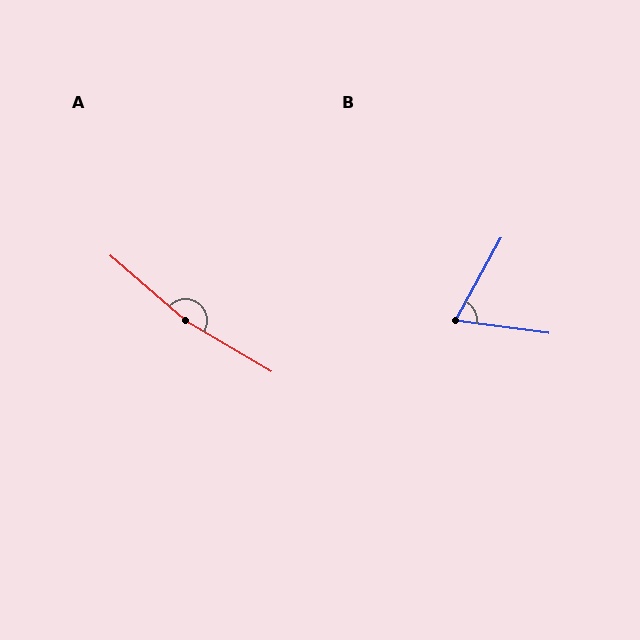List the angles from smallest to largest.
B (69°), A (170°).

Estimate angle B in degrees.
Approximately 69 degrees.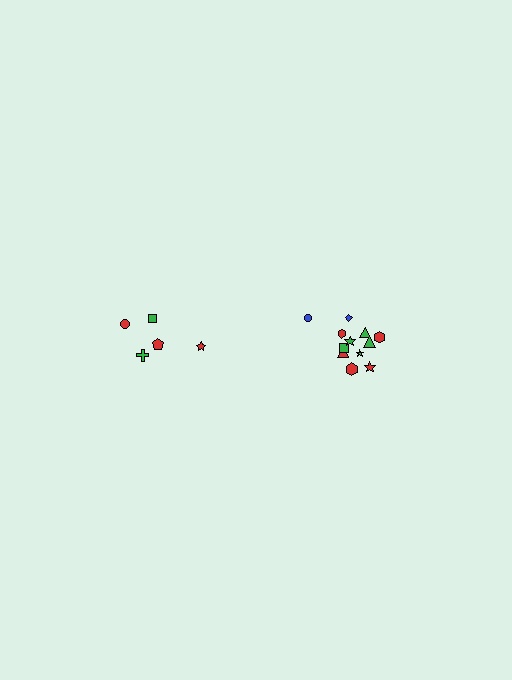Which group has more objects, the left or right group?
The right group.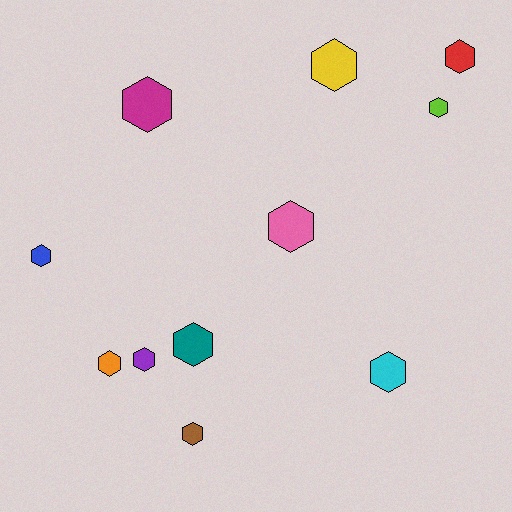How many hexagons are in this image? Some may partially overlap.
There are 11 hexagons.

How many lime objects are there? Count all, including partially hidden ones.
There is 1 lime object.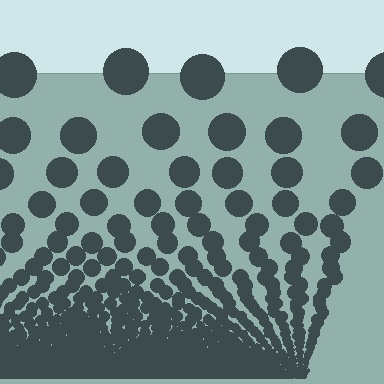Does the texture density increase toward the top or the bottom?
Density increases toward the bottom.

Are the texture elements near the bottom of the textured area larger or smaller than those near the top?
Smaller. The gradient is inverted — elements near the bottom are smaller and denser.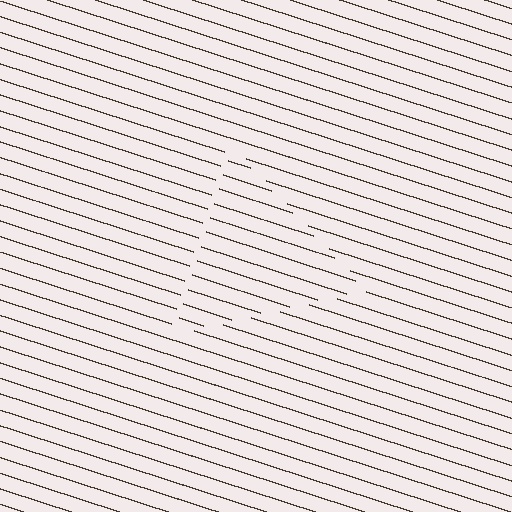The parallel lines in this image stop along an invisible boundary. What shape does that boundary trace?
An illusory triangle. The interior of the shape contains the same grating, shifted by half a period — the contour is defined by the phase discontinuity where line-ends from the inner and outer gratings abut.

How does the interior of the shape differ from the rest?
The interior of the shape contains the same grating, shifted by half a period — the contour is defined by the phase discontinuity where line-ends from the inner and outer gratings abut.